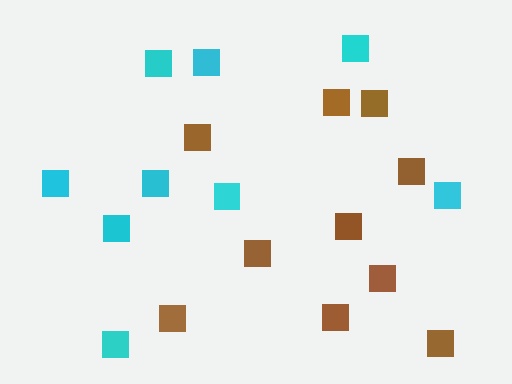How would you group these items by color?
There are 2 groups: one group of brown squares (10) and one group of cyan squares (9).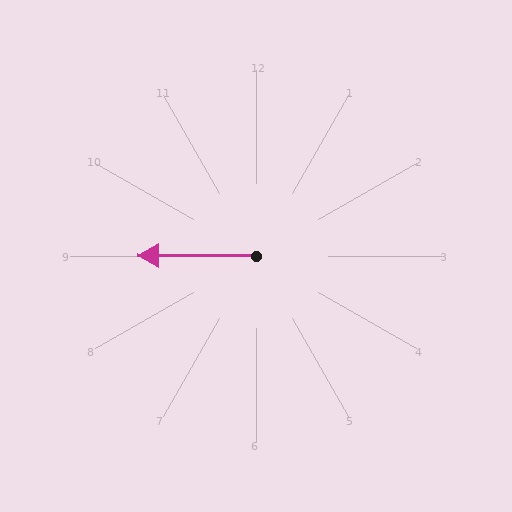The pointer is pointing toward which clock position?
Roughly 9 o'clock.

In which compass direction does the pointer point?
West.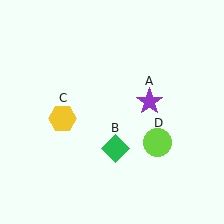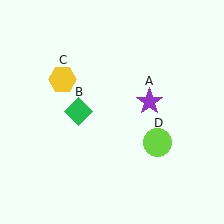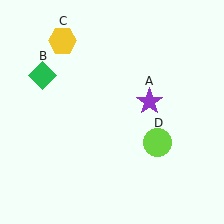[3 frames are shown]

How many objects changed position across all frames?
2 objects changed position: green diamond (object B), yellow hexagon (object C).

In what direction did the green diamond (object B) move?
The green diamond (object B) moved up and to the left.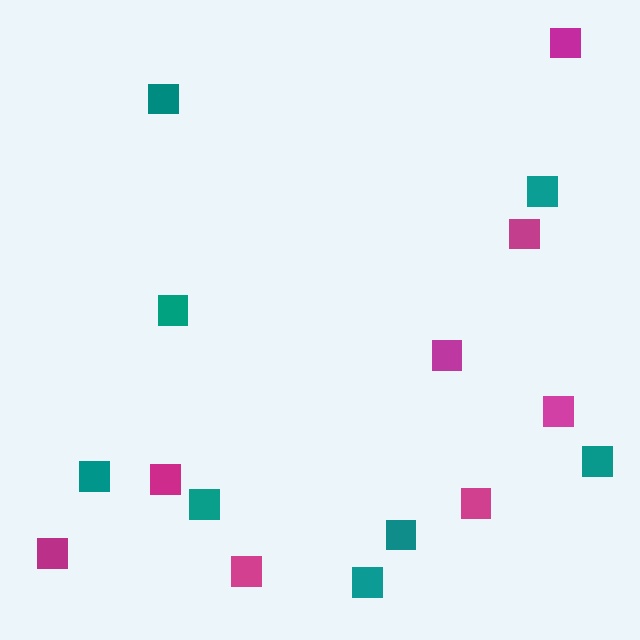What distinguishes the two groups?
There are 2 groups: one group of teal squares (8) and one group of magenta squares (8).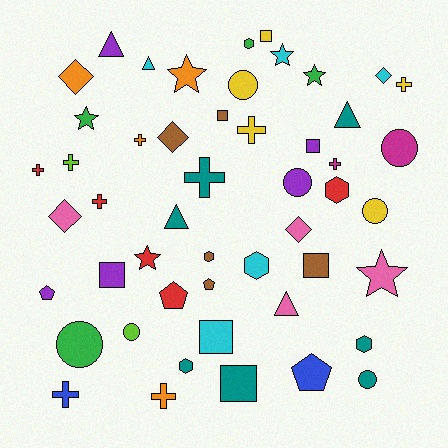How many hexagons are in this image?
There are 6 hexagons.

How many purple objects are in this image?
There are 5 purple objects.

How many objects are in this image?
There are 50 objects.